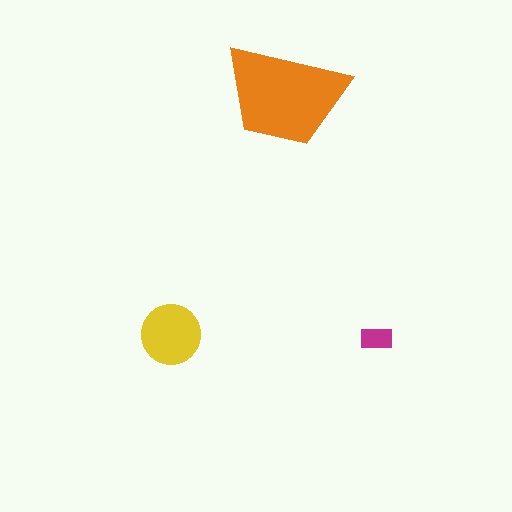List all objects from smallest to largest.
The magenta rectangle, the yellow circle, the orange trapezoid.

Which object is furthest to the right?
The magenta rectangle is rightmost.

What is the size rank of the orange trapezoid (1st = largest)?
1st.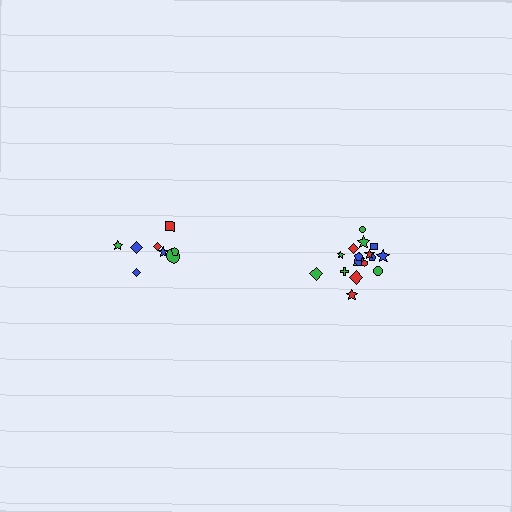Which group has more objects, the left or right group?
The right group.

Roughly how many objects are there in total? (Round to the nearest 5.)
Roughly 25 objects in total.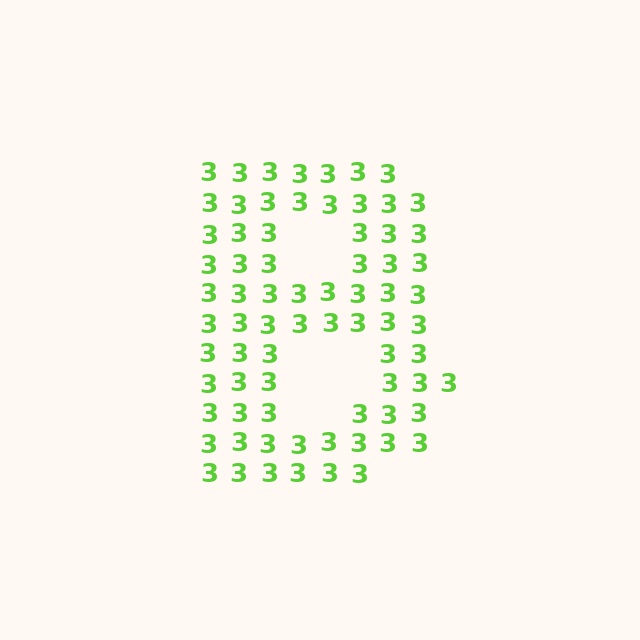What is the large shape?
The large shape is the letter B.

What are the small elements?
The small elements are digit 3's.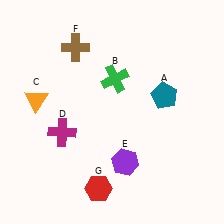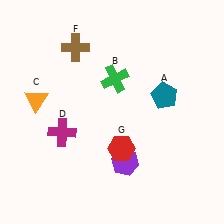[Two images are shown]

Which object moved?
The red hexagon (G) moved up.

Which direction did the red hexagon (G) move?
The red hexagon (G) moved up.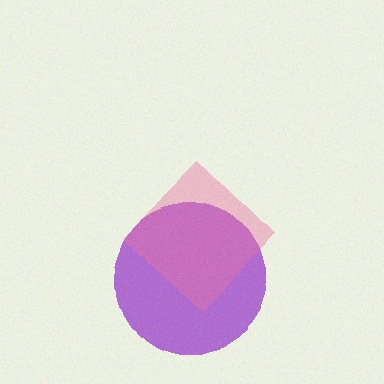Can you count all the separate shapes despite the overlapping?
Yes, there are 2 separate shapes.